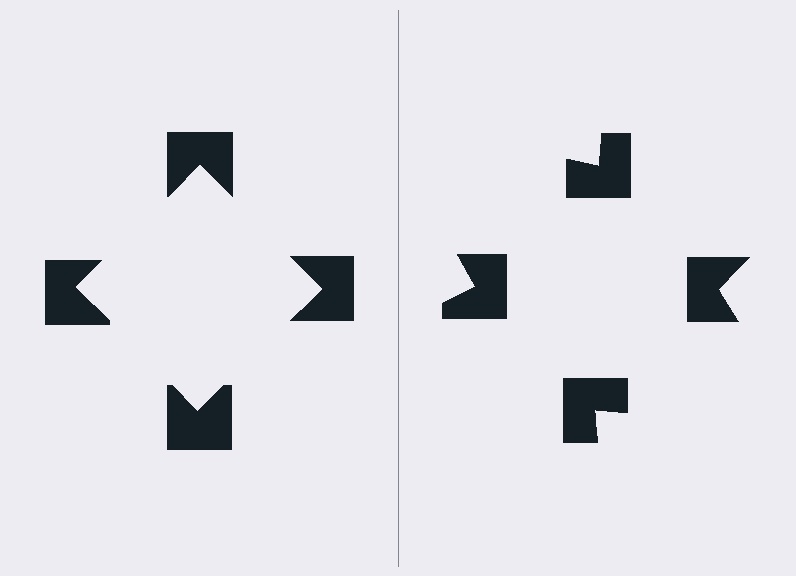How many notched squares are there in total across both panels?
8 — 4 on each side.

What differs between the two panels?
The notched squares are positioned identically on both sides; only the wedge orientations differ. On the left they align to a square; on the right they are misaligned.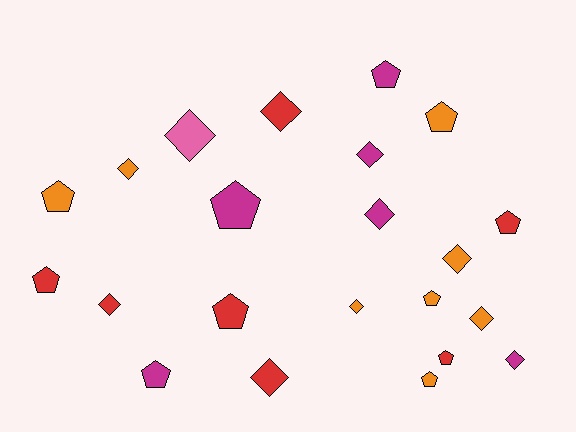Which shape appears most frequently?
Diamond, with 11 objects.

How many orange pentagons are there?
There are 4 orange pentagons.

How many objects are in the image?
There are 22 objects.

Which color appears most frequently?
Orange, with 8 objects.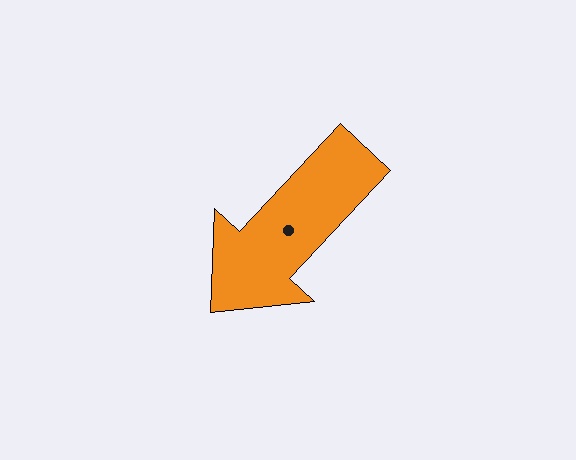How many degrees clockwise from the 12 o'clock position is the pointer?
Approximately 223 degrees.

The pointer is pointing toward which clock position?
Roughly 7 o'clock.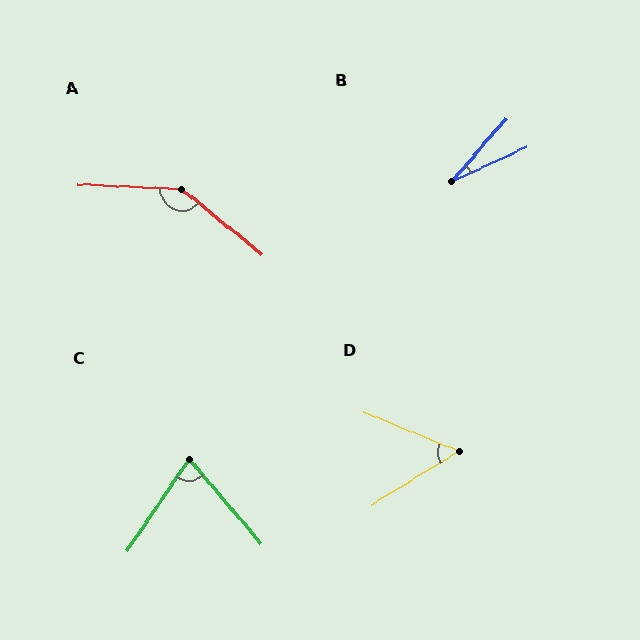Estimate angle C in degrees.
Approximately 74 degrees.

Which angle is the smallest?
B, at approximately 24 degrees.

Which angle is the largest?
A, at approximately 143 degrees.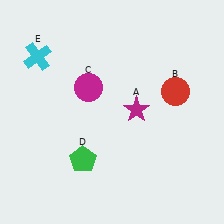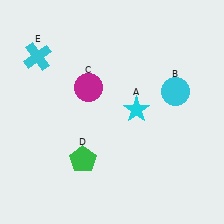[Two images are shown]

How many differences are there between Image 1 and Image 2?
There are 2 differences between the two images.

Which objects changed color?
A changed from magenta to cyan. B changed from red to cyan.